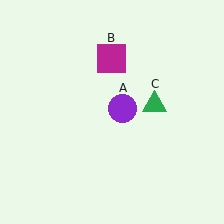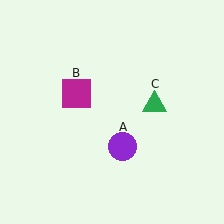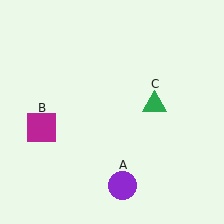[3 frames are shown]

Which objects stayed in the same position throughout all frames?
Green triangle (object C) remained stationary.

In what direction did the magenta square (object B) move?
The magenta square (object B) moved down and to the left.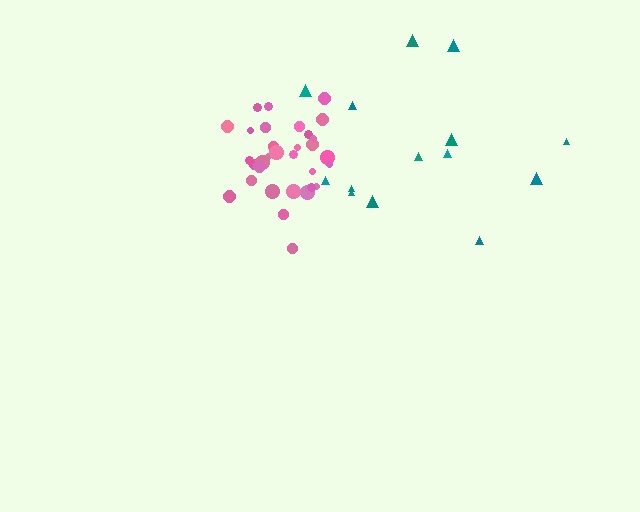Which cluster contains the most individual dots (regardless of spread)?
Pink (32).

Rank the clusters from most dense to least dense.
pink, teal.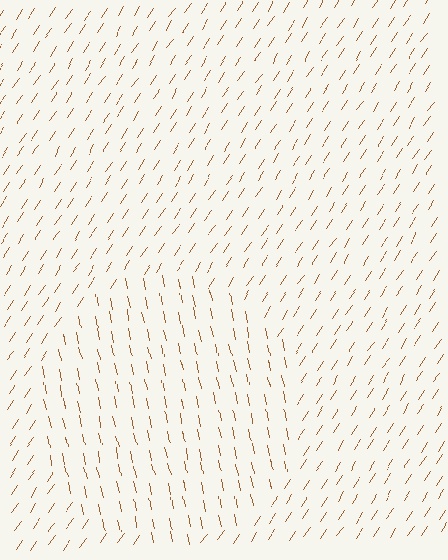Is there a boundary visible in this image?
Yes, there is a texture boundary formed by a change in line orientation.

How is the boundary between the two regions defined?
The boundary is defined purely by a change in line orientation (approximately 45 degrees difference). All lines are the same color and thickness.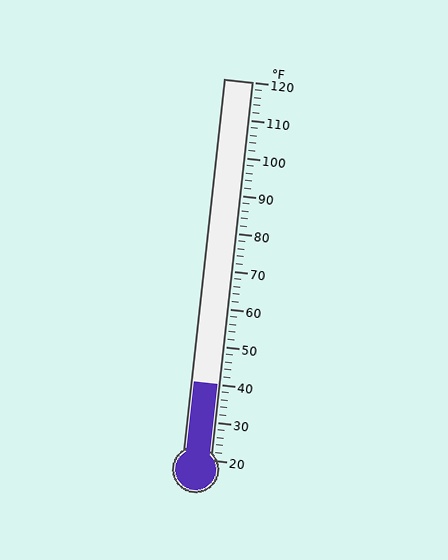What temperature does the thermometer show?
The thermometer shows approximately 40°F.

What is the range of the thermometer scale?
The thermometer scale ranges from 20°F to 120°F.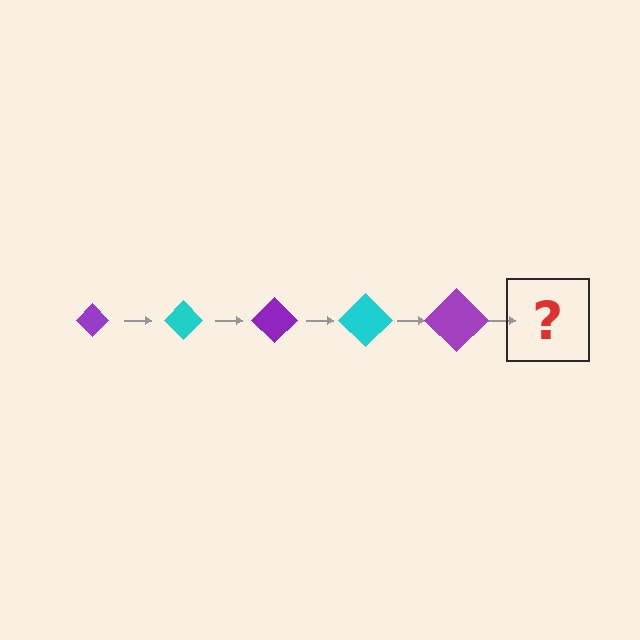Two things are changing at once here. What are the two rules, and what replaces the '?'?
The two rules are that the diamond grows larger each step and the color cycles through purple and cyan. The '?' should be a cyan diamond, larger than the previous one.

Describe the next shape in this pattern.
It should be a cyan diamond, larger than the previous one.